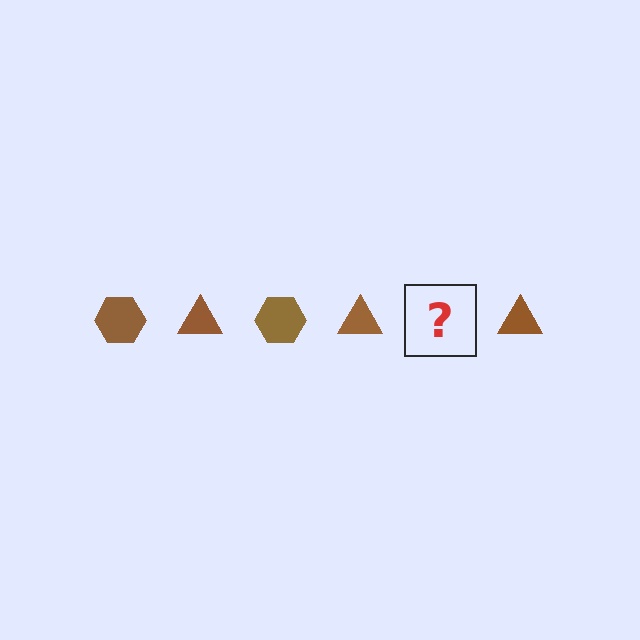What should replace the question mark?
The question mark should be replaced with a brown hexagon.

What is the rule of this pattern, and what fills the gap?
The rule is that the pattern cycles through hexagon, triangle shapes in brown. The gap should be filled with a brown hexagon.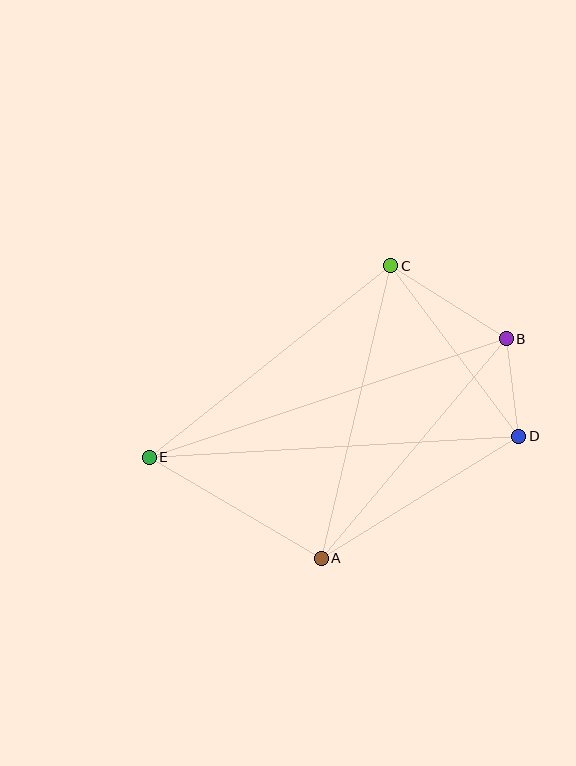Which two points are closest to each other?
Points B and D are closest to each other.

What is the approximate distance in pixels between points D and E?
The distance between D and E is approximately 370 pixels.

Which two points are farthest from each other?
Points B and E are farthest from each other.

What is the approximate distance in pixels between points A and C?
The distance between A and C is approximately 301 pixels.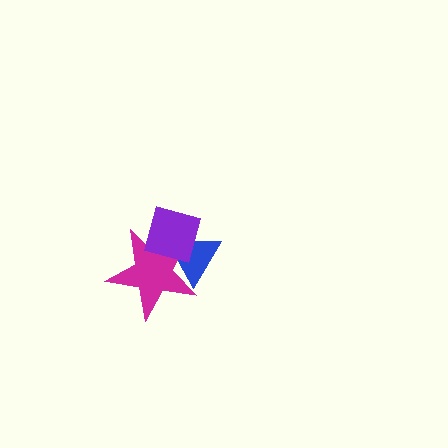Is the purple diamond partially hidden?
No, no other shape covers it.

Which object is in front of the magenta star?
The purple diamond is in front of the magenta star.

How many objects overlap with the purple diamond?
2 objects overlap with the purple diamond.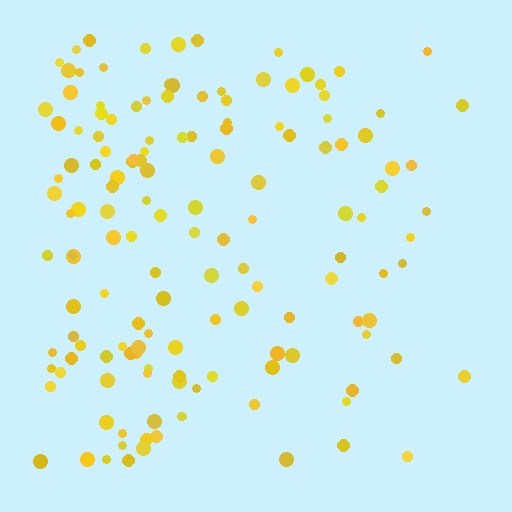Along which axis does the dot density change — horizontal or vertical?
Horizontal.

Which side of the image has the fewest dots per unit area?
The right.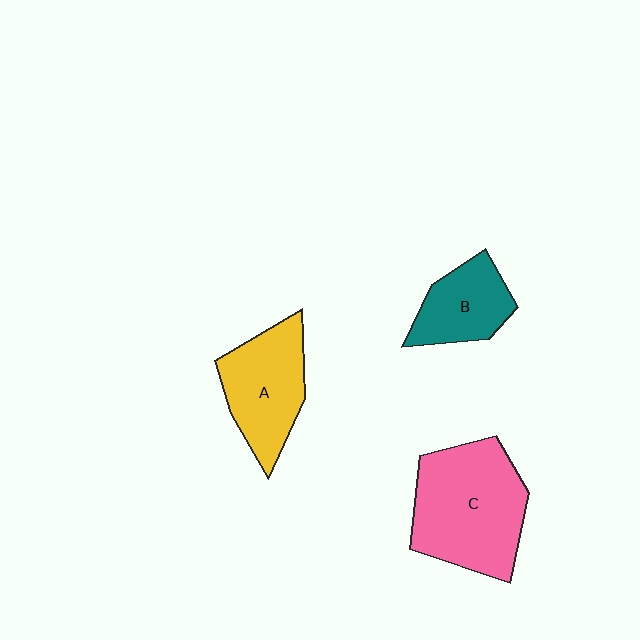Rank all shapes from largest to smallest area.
From largest to smallest: C (pink), A (yellow), B (teal).